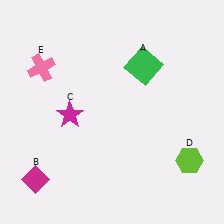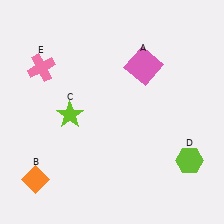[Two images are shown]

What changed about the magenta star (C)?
In Image 1, C is magenta. In Image 2, it changed to lime.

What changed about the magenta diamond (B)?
In Image 1, B is magenta. In Image 2, it changed to orange.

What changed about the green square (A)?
In Image 1, A is green. In Image 2, it changed to pink.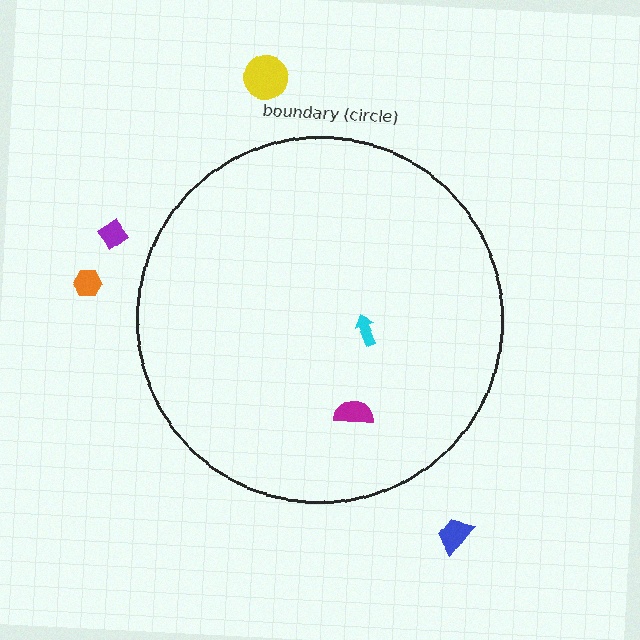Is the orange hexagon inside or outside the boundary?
Outside.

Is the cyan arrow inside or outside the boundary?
Inside.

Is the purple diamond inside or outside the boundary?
Outside.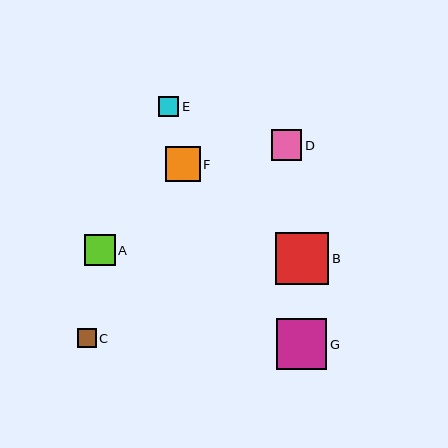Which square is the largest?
Square B is the largest with a size of approximately 53 pixels.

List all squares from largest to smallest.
From largest to smallest: B, G, F, A, D, E, C.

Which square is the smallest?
Square C is the smallest with a size of approximately 19 pixels.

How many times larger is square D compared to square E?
Square D is approximately 1.6 times the size of square E.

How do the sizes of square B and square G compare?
Square B and square G are approximately the same size.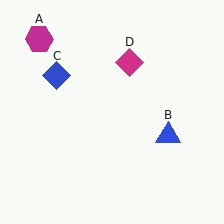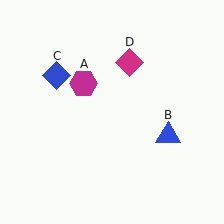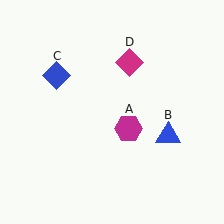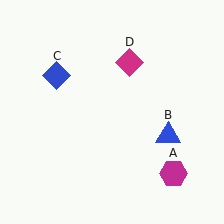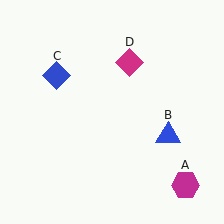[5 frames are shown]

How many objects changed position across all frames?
1 object changed position: magenta hexagon (object A).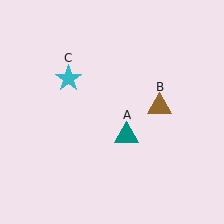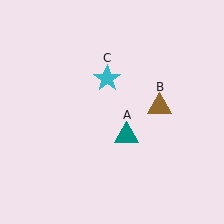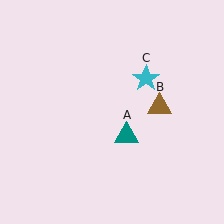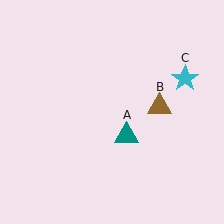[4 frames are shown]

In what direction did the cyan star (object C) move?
The cyan star (object C) moved right.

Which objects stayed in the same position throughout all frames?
Teal triangle (object A) and brown triangle (object B) remained stationary.